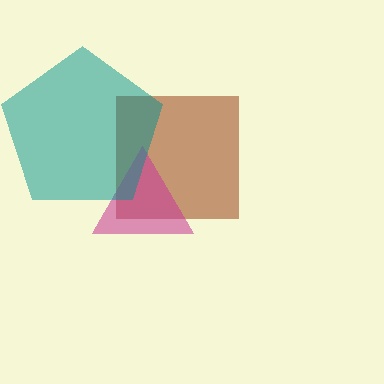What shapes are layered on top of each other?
The layered shapes are: a brown square, a magenta triangle, a teal pentagon.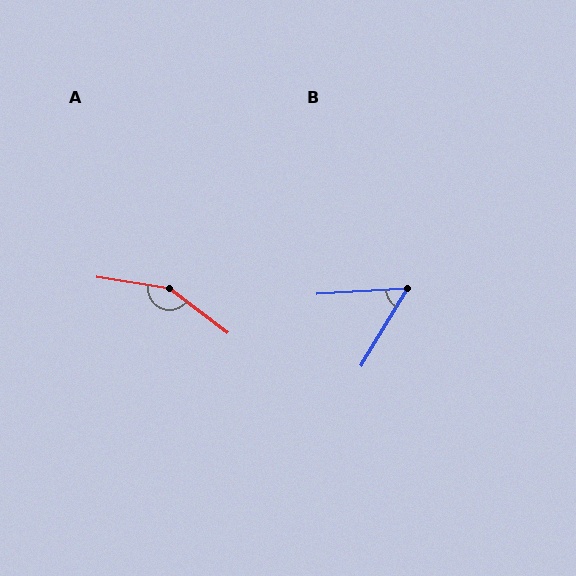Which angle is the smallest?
B, at approximately 55 degrees.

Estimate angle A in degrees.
Approximately 152 degrees.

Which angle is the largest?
A, at approximately 152 degrees.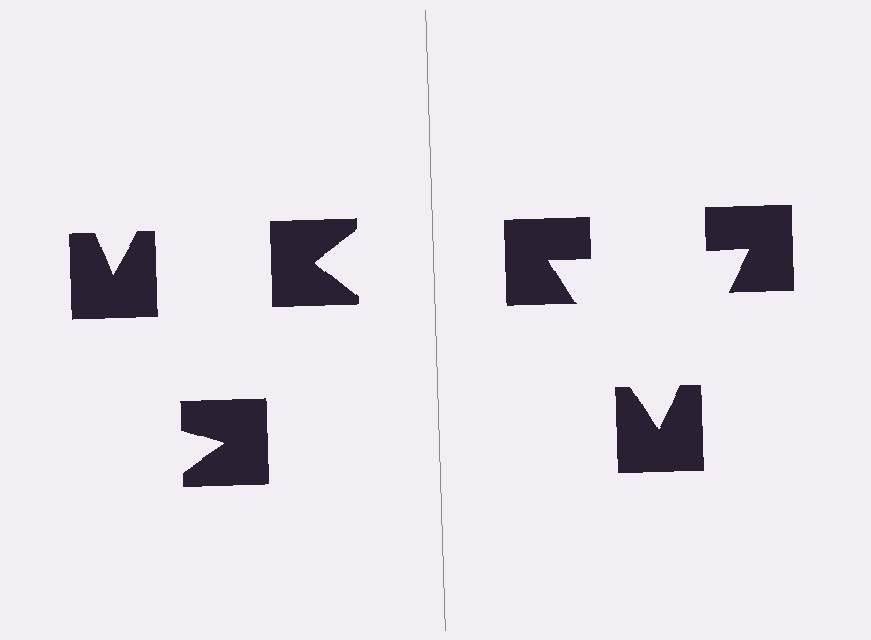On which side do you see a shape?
An illusory triangle appears on the right side. On the left side the wedge cuts are rotated, so no coherent shape forms.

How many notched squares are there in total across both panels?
6 — 3 on each side.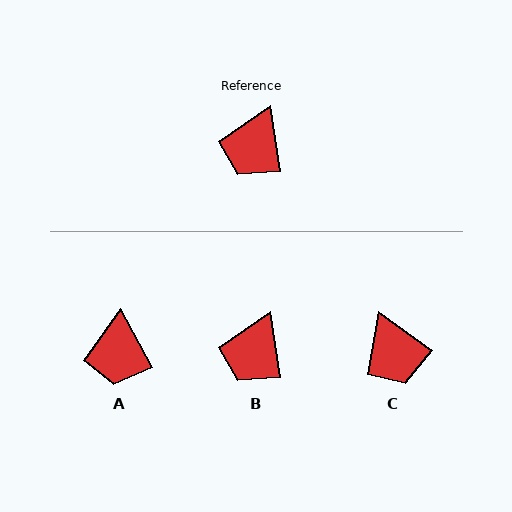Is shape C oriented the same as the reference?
No, it is off by about 46 degrees.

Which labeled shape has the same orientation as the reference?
B.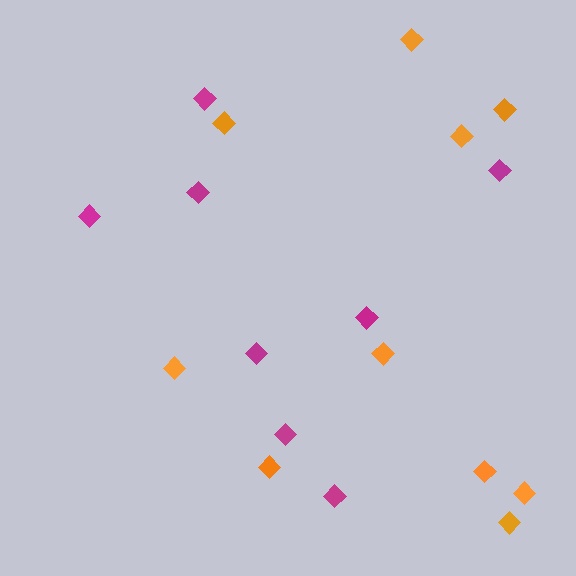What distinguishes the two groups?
There are 2 groups: one group of magenta diamonds (8) and one group of orange diamonds (10).